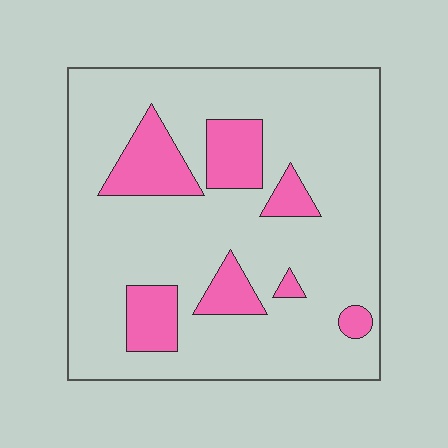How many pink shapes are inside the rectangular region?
7.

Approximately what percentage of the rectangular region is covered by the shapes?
Approximately 20%.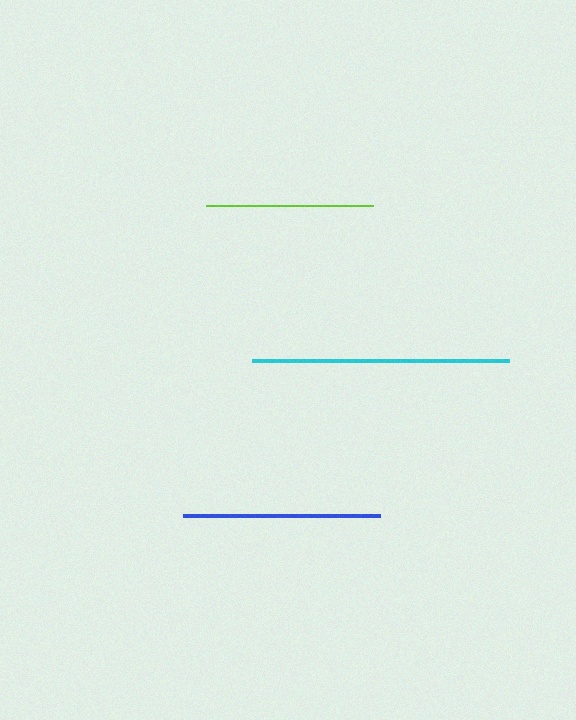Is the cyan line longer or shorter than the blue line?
The cyan line is longer than the blue line.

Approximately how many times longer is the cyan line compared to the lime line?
The cyan line is approximately 1.5 times the length of the lime line.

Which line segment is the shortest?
The lime line is the shortest at approximately 167 pixels.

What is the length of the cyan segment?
The cyan segment is approximately 257 pixels long.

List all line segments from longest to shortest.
From longest to shortest: cyan, blue, lime.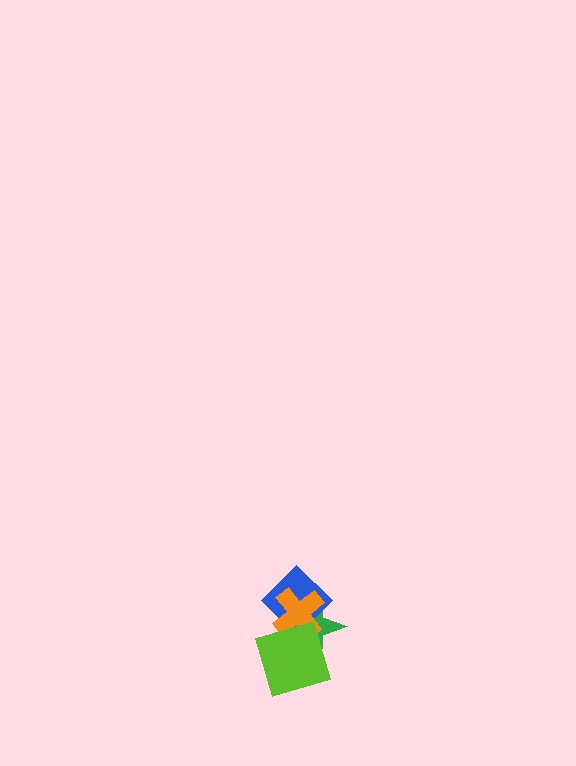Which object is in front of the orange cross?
The lime diamond is in front of the orange cross.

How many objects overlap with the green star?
3 objects overlap with the green star.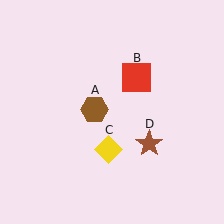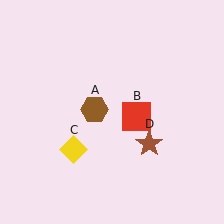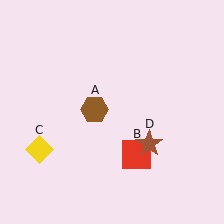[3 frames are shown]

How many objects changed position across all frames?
2 objects changed position: red square (object B), yellow diamond (object C).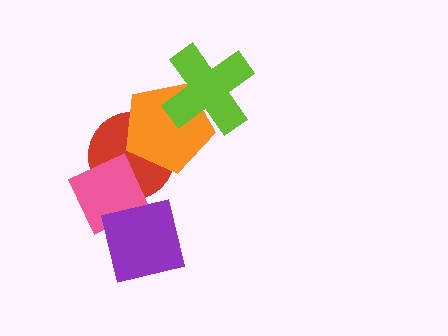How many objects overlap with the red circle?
2 objects overlap with the red circle.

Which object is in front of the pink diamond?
The purple square is in front of the pink diamond.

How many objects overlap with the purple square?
1 object overlaps with the purple square.